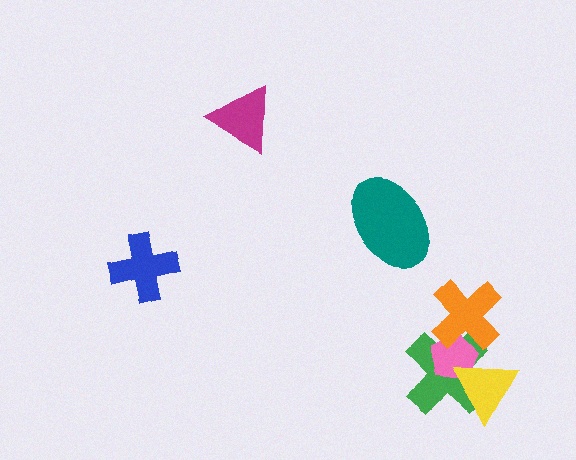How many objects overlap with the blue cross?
0 objects overlap with the blue cross.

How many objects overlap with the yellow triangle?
2 objects overlap with the yellow triangle.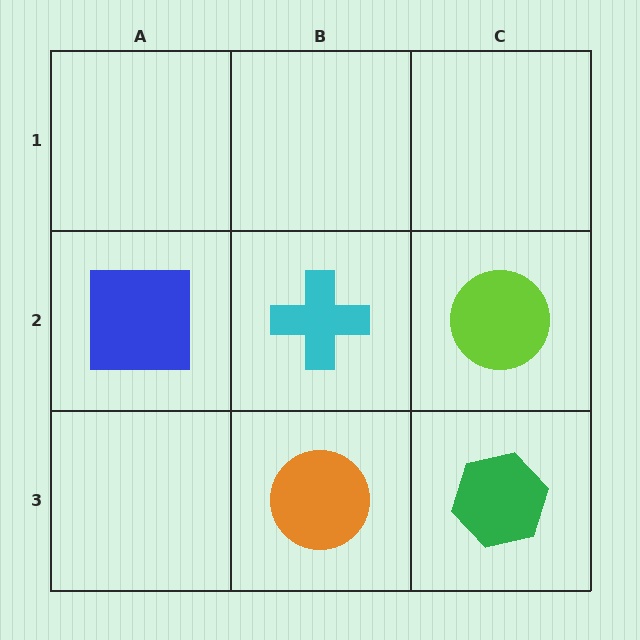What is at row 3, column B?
An orange circle.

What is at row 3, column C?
A green hexagon.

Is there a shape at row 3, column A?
No, that cell is empty.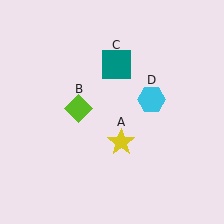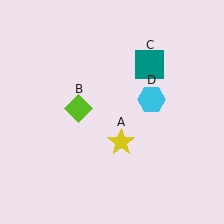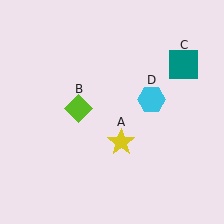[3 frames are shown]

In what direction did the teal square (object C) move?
The teal square (object C) moved right.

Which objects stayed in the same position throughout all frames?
Yellow star (object A) and lime diamond (object B) and cyan hexagon (object D) remained stationary.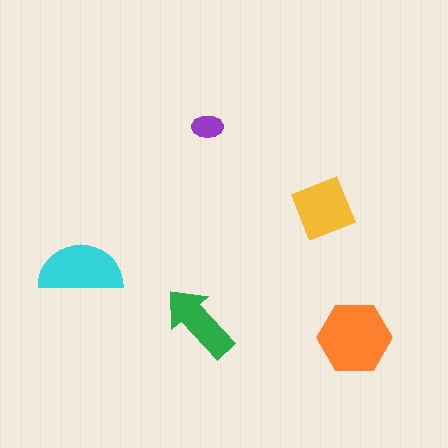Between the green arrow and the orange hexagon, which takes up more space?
The orange hexagon.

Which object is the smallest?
The purple ellipse.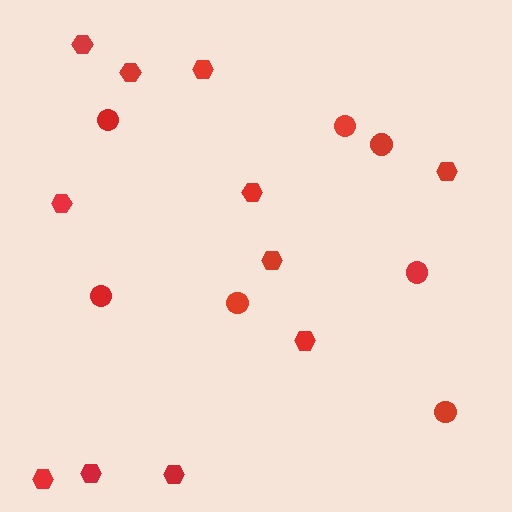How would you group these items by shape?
There are 2 groups: one group of circles (7) and one group of hexagons (11).